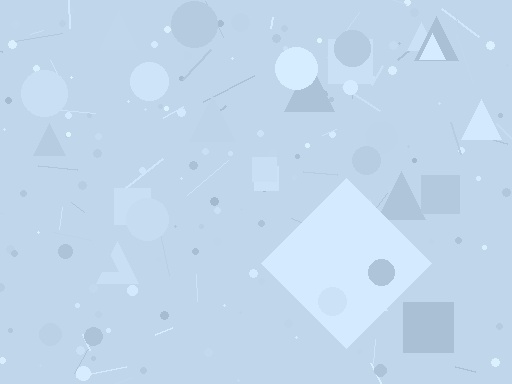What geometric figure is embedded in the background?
A diamond is embedded in the background.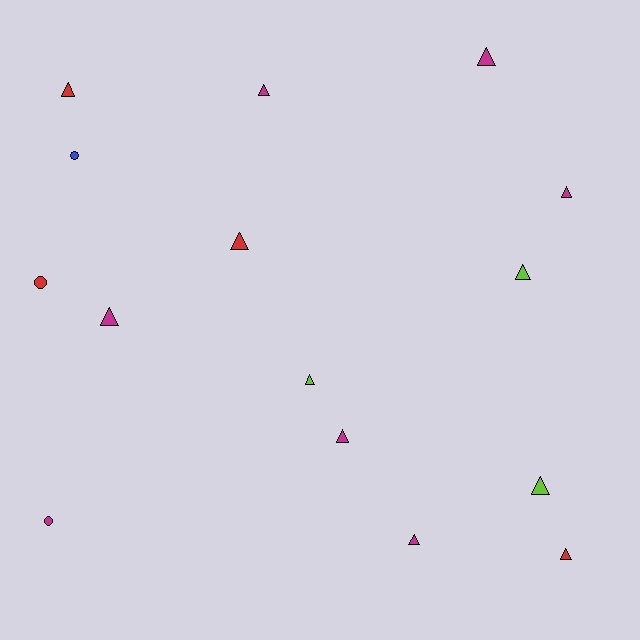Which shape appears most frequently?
Triangle, with 12 objects.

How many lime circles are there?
There are no lime circles.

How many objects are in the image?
There are 15 objects.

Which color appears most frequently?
Magenta, with 7 objects.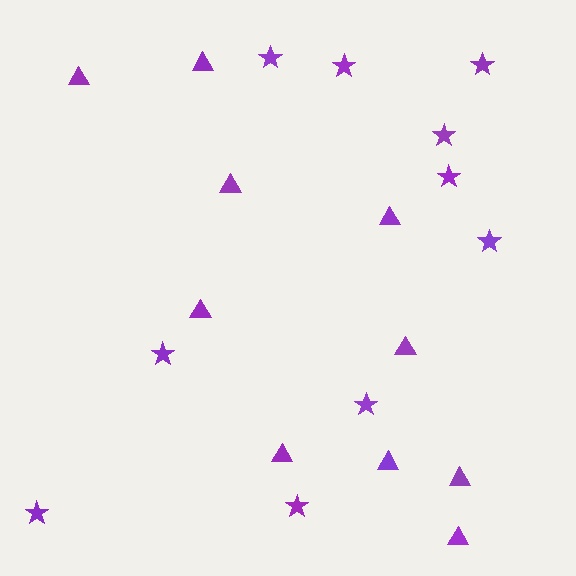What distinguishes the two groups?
There are 2 groups: one group of stars (10) and one group of triangles (10).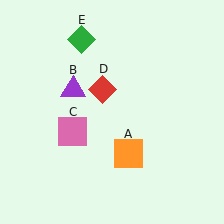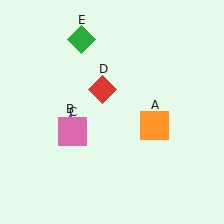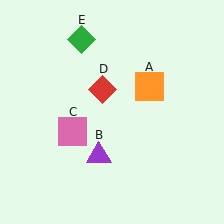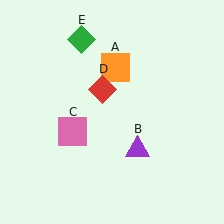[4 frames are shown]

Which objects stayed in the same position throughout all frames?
Pink square (object C) and red diamond (object D) and green diamond (object E) remained stationary.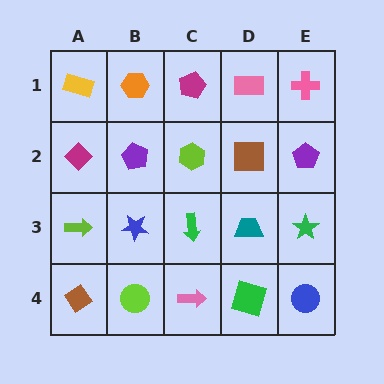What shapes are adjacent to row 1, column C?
A lime hexagon (row 2, column C), an orange hexagon (row 1, column B), a pink rectangle (row 1, column D).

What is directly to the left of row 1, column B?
A yellow rectangle.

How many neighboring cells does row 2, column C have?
4.